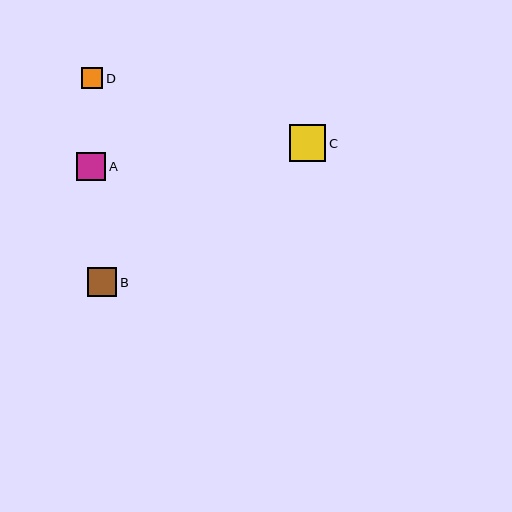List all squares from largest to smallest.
From largest to smallest: C, B, A, D.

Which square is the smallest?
Square D is the smallest with a size of approximately 21 pixels.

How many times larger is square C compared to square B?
Square C is approximately 1.3 times the size of square B.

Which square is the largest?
Square C is the largest with a size of approximately 37 pixels.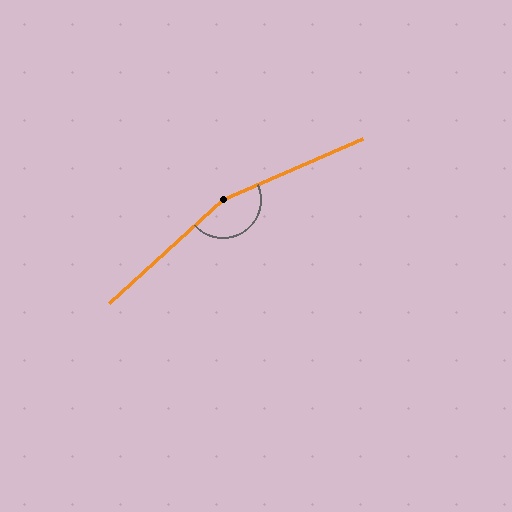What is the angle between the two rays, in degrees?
Approximately 161 degrees.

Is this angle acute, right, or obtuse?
It is obtuse.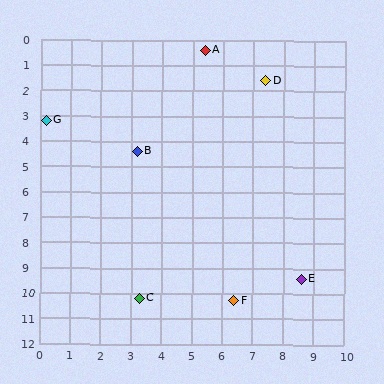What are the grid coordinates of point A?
Point A is at approximately (5.4, 0.4).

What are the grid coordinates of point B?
Point B is at approximately (3.2, 4.4).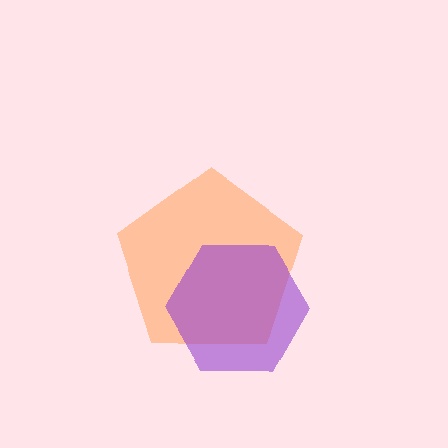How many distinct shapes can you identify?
There are 2 distinct shapes: an orange pentagon, a purple hexagon.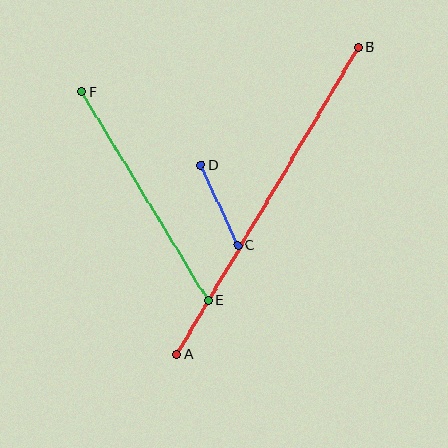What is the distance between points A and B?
The distance is approximately 357 pixels.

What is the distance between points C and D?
The distance is approximately 89 pixels.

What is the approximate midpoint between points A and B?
The midpoint is at approximately (268, 201) pixels.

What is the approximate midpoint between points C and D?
The midpoint is at approximately (219, 205) pixels.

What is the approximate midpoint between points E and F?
The midpoint is at approximately (145, 196) pixels.